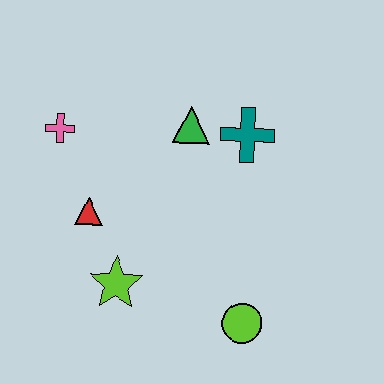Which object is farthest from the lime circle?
The pink cross is farthest from the lime circle.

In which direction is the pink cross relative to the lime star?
The pink cross is above the lime star.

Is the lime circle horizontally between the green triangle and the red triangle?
No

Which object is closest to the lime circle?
The lime star is closest to the lime circle.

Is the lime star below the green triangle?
Yes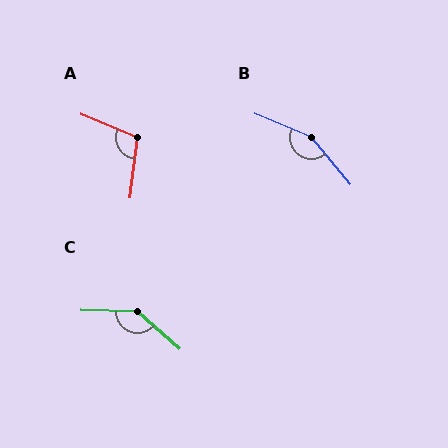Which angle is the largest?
B, at approximately 152 degrees.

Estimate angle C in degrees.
Approximately 140 degrees.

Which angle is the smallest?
A, at approximately 105 degrees.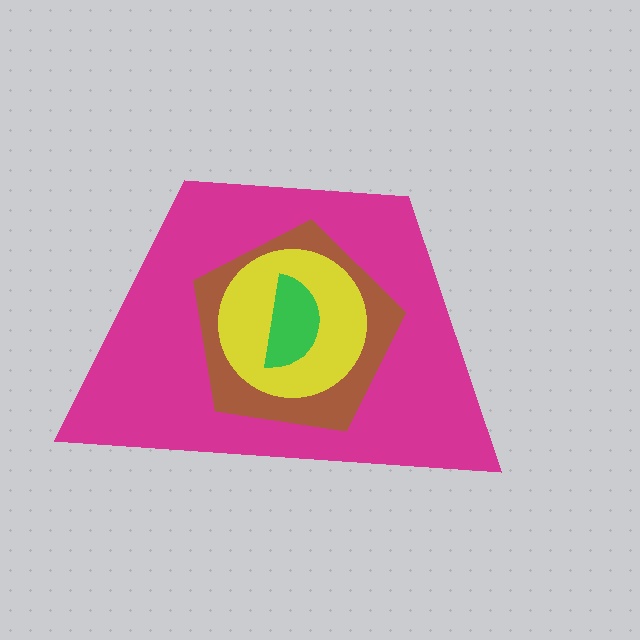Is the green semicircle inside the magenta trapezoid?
Yes.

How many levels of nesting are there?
4.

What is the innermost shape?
The green semicircle.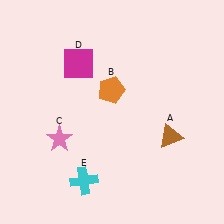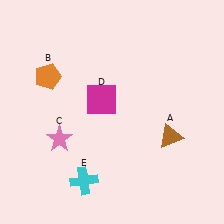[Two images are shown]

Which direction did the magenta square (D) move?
The magenta square (D) moved down.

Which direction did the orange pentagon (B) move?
The orange pentagon (B) moved left.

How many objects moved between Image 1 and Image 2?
2 objects moved between the two images.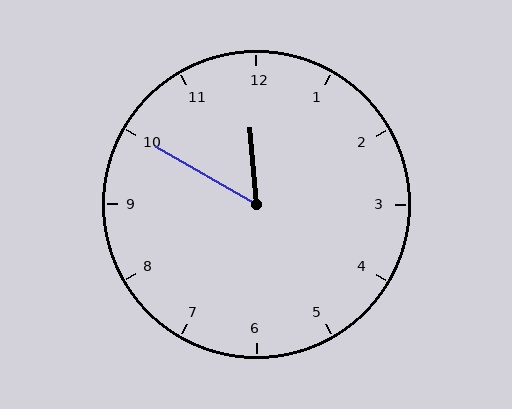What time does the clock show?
11:50.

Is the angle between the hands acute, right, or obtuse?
It is acute.